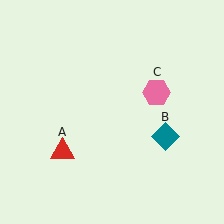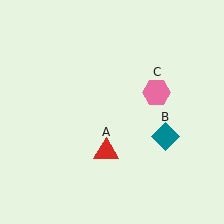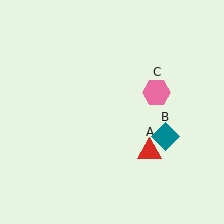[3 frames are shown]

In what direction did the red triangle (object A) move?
The red triangle (object A) moved right.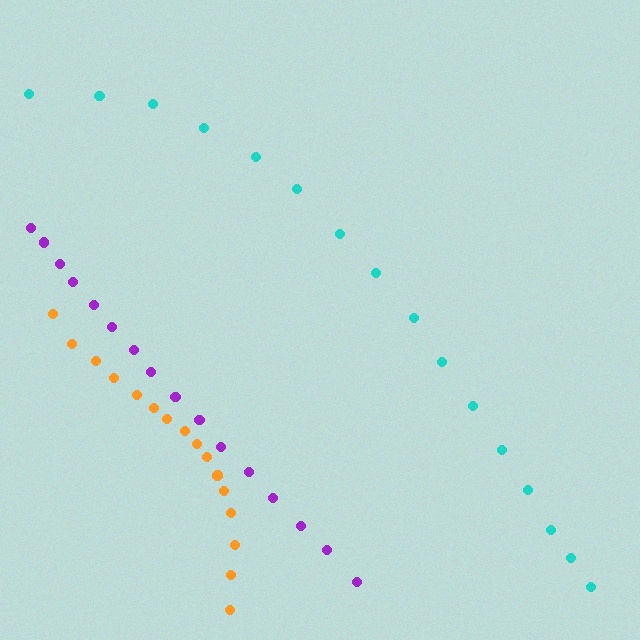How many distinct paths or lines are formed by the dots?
There are 3 distinct paths.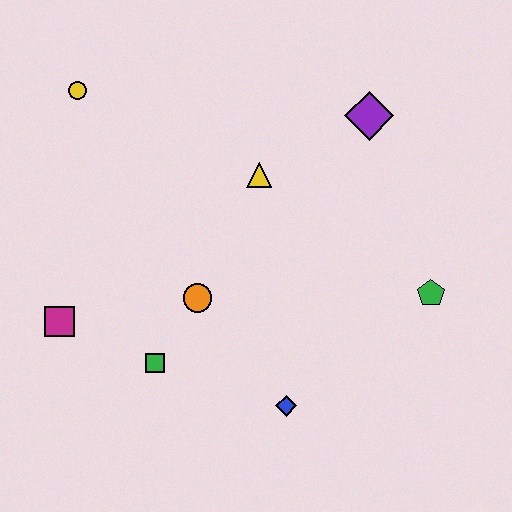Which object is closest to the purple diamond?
The yellow triangle is closest to the purple diamond.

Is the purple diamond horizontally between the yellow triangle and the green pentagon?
Yes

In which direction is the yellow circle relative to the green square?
The yellow circle is above the green square.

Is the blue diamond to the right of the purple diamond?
No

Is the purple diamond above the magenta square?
Yes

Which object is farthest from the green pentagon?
The yellow circle is farthest from the green pentagon.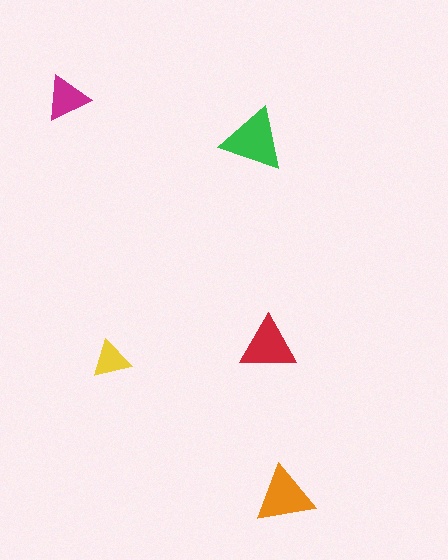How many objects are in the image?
There are 5 objects in the image.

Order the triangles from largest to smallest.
the green one, the orange one, the red one, the magenta one, the yellow one.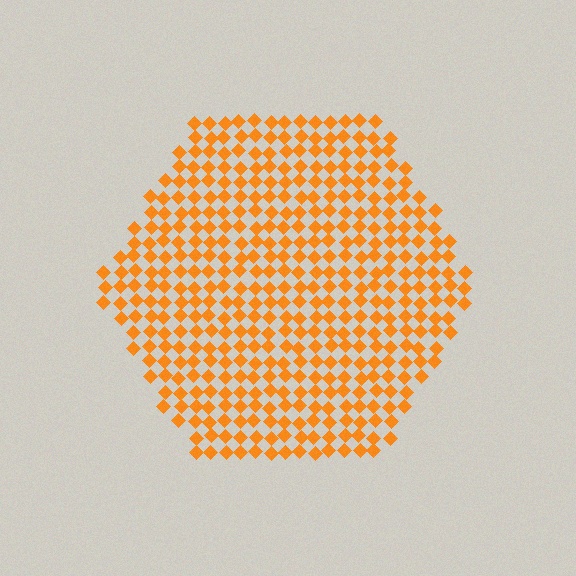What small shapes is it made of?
It is made of small diamonds.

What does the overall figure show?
The overall figure shows a hexagon.